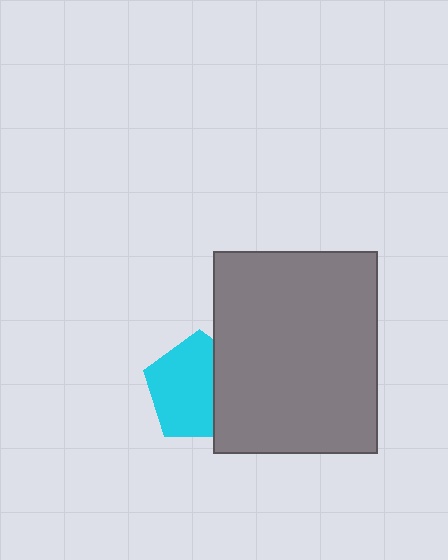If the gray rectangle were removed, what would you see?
You would see the complete cyan pentagon.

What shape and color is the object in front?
The object in front is a gray rectangle.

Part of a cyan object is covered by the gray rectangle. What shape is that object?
It is a pentagon.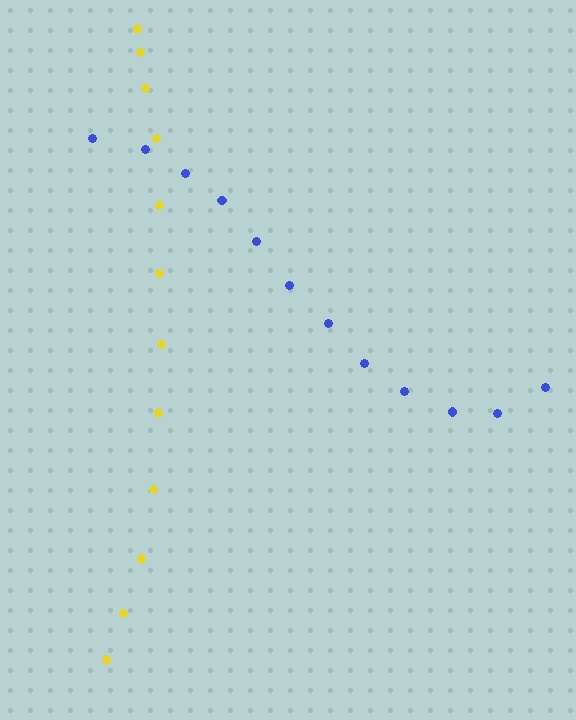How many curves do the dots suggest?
There are 2 distinct paths.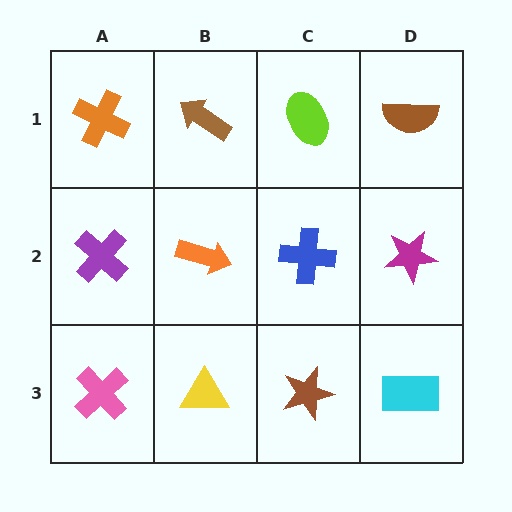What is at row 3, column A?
A pink cross.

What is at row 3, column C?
A brown star.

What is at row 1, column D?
A brown semicircle.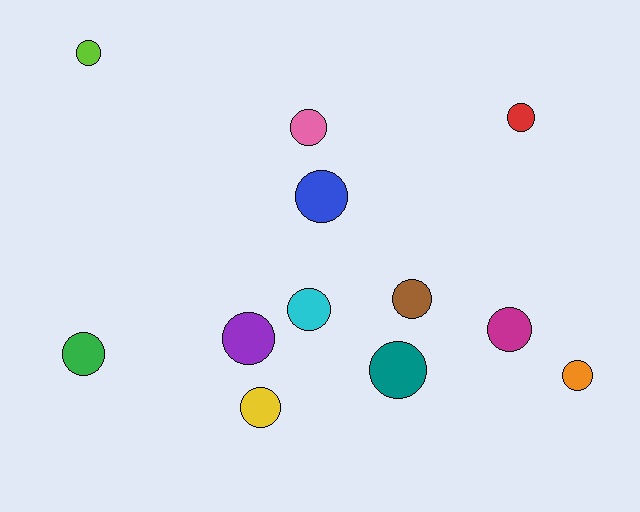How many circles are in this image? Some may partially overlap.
There are 12 circles.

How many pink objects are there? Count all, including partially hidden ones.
There is 1 pink object.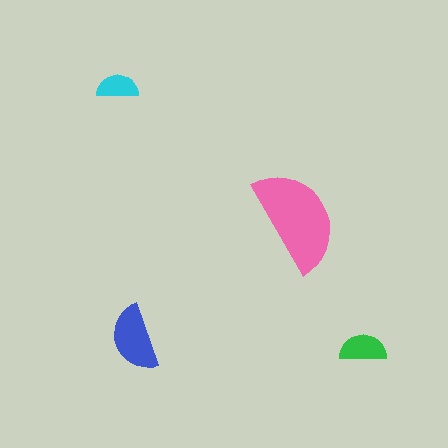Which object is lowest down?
The green semicircle is bottommost.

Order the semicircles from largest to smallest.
the pink one, the blue one, the green one, the cyan one.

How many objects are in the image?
There are 4 objects in the image.